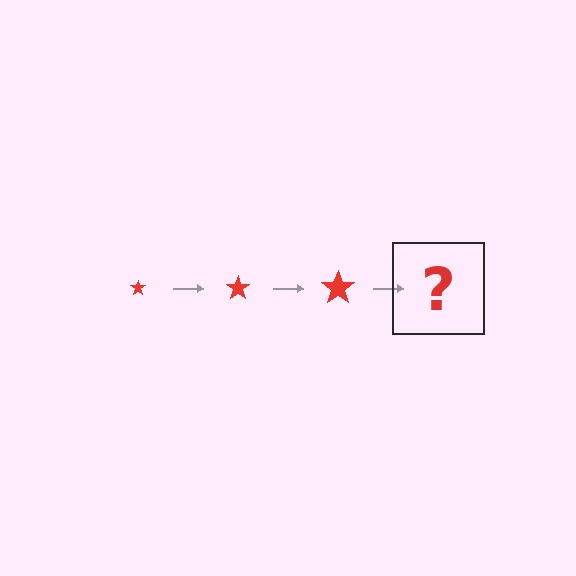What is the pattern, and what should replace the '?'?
The pattern is that the star gets progressively larger each step. The '?' should be a red star, larger than the previous one.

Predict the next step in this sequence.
The next step is a red star, larger than the previous one.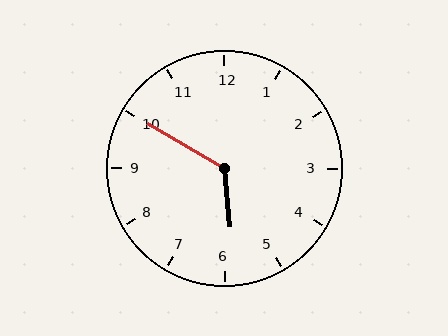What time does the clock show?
5:50.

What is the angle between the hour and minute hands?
Approximately 125 degrees.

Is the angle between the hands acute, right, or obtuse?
It is obtuse.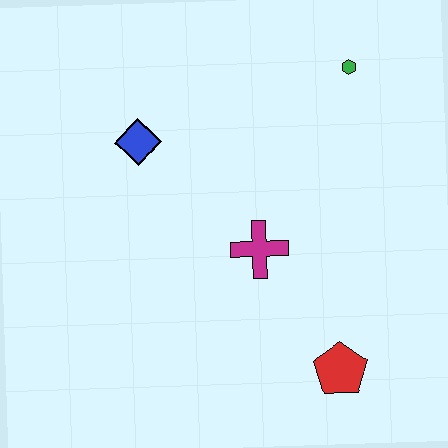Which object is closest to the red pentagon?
The magenta cross is closest to the red pentagon.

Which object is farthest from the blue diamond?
The red pentagon is farthest from the blue diamond.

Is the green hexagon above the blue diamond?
Yes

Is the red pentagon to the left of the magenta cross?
No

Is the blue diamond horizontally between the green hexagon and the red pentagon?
No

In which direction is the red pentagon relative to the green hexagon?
The red pentagon is below the green hexagon.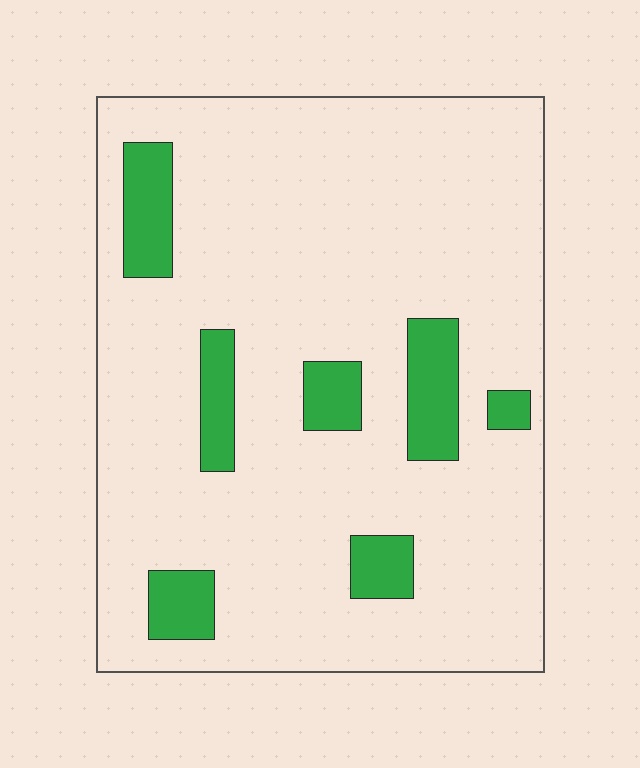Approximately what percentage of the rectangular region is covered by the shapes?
Approximately 15%.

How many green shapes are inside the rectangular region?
7.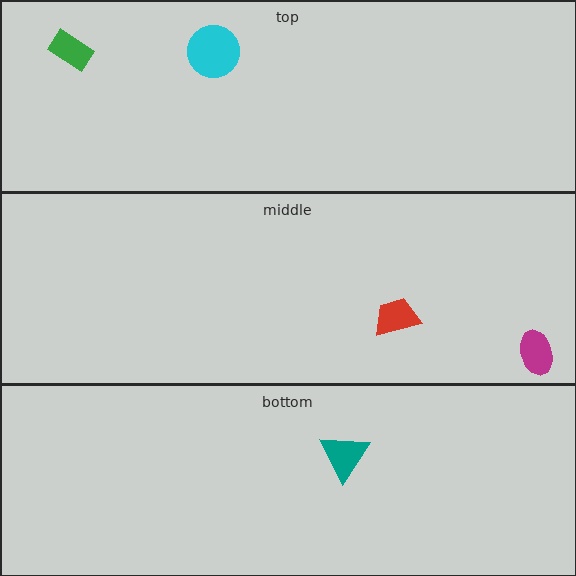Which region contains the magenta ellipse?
The middle region.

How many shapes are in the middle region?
2.